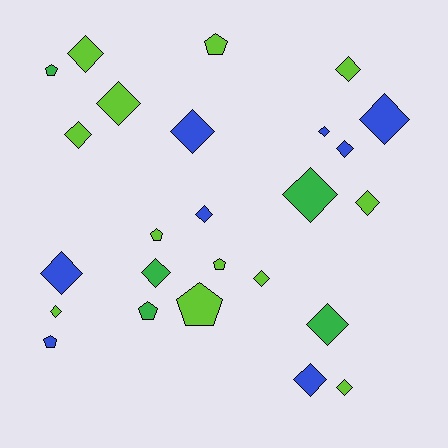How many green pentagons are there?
There are 2 green pentagons.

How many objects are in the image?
There are 25 objects.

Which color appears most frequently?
Lime, with 12 objects.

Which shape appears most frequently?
Diamond, with 18 objects.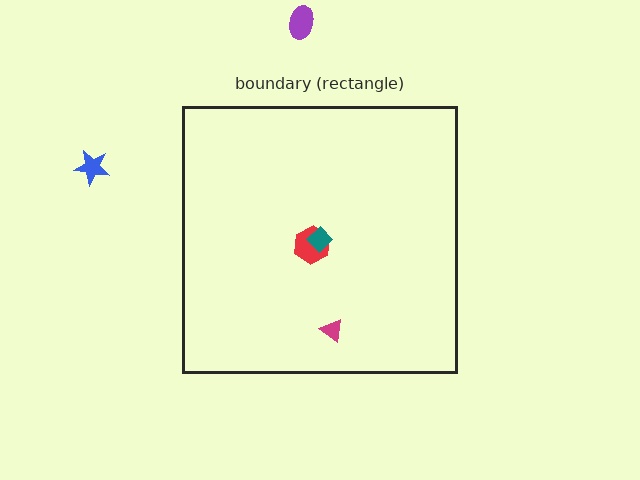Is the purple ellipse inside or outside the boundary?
Outside.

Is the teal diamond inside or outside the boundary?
Inside.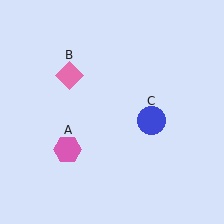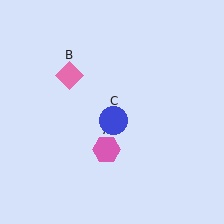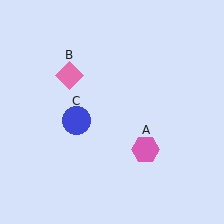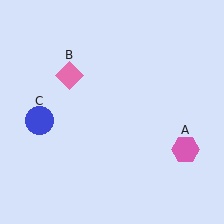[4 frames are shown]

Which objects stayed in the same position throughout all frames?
Pink diamond (object B) remained stationary.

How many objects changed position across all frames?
2 objects changed position: pink hexagon (object A), blue circle (object C).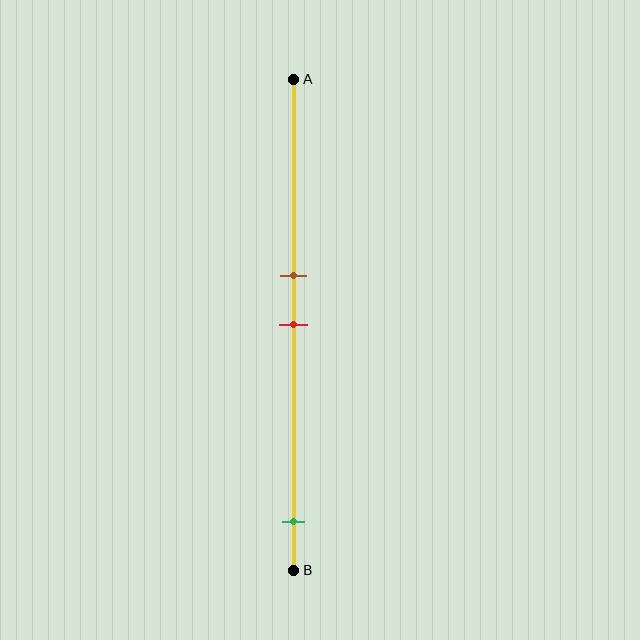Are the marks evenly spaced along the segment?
No, the marks are not evenly spaced.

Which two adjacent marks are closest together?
The brown and red marks are the closest adjacent pair.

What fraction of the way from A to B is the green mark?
The green mark is approximately 90% (0.9) of the way from A to B.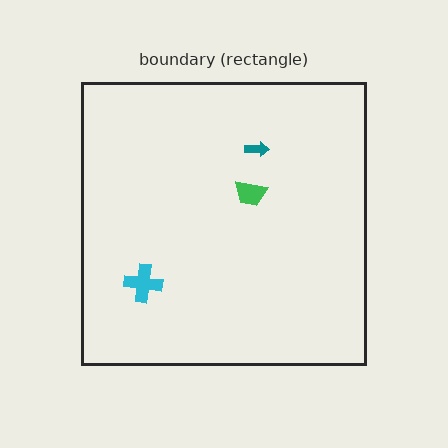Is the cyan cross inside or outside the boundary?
Inside.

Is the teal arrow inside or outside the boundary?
Inside.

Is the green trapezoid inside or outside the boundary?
Inside.